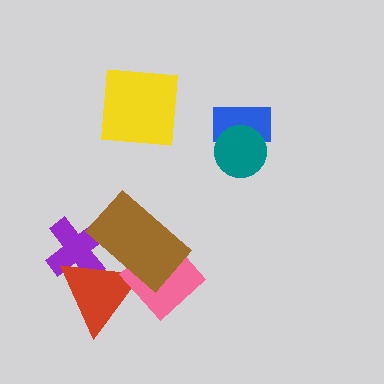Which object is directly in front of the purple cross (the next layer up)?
The red triangle is directly in front of the purple cross.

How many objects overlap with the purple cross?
2 objects overlap with the purple cross.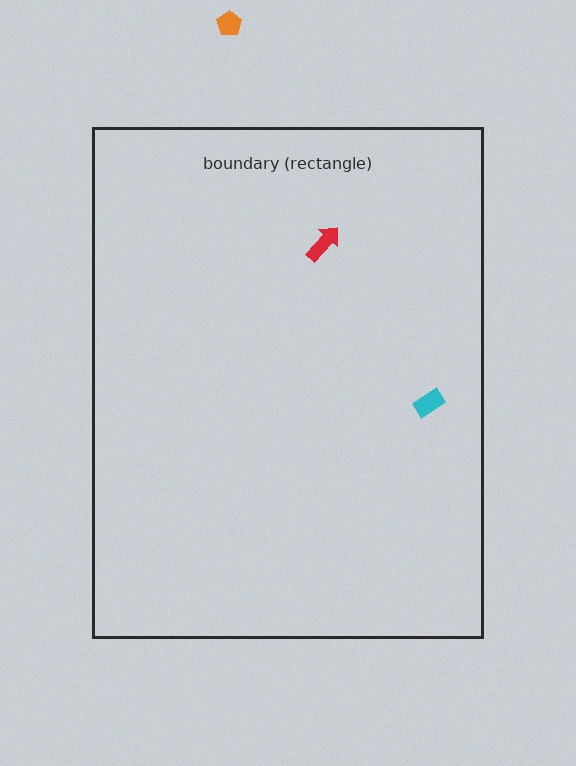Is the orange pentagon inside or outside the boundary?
Outside.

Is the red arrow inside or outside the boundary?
Inside.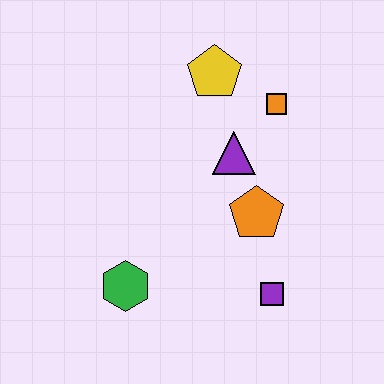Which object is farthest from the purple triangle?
The green hexagon is farthest from the purple triangle.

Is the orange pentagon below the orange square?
Yes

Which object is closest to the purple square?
The orange pentagon is closest to the purple square.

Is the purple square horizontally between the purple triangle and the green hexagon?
No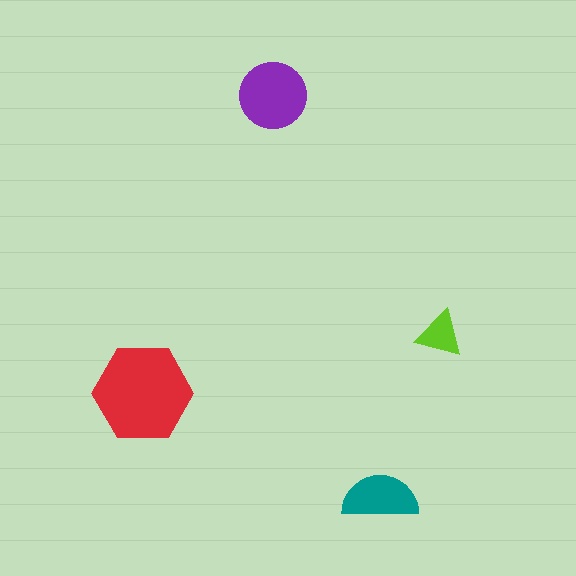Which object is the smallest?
The lime triangle.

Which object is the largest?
The red hexagon.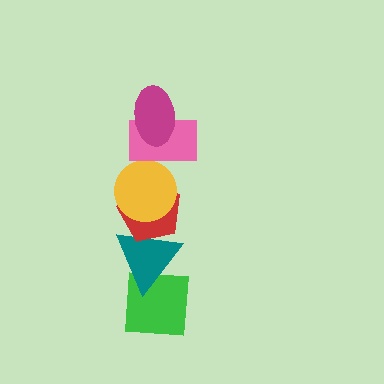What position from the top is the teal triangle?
The teal triangle is 5th from the top.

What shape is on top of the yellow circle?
The pink rectangle is on top of the yellow circle.